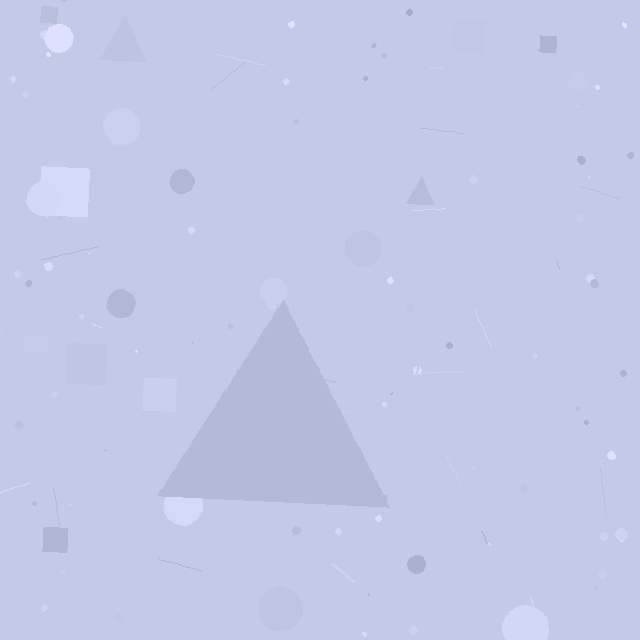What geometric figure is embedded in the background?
A triangle is embedded in the background.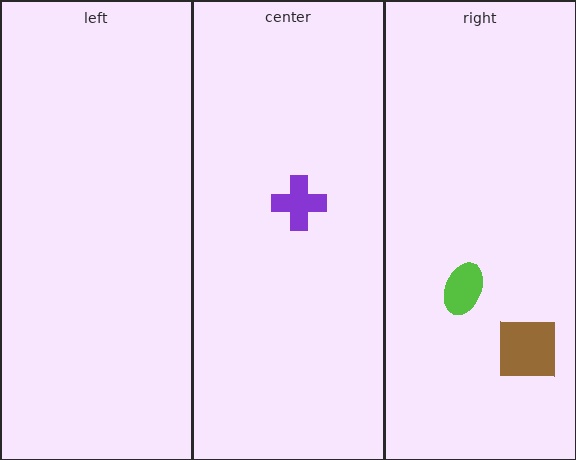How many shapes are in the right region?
2.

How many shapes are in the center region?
1.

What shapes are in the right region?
The brown square, the lime ellipse.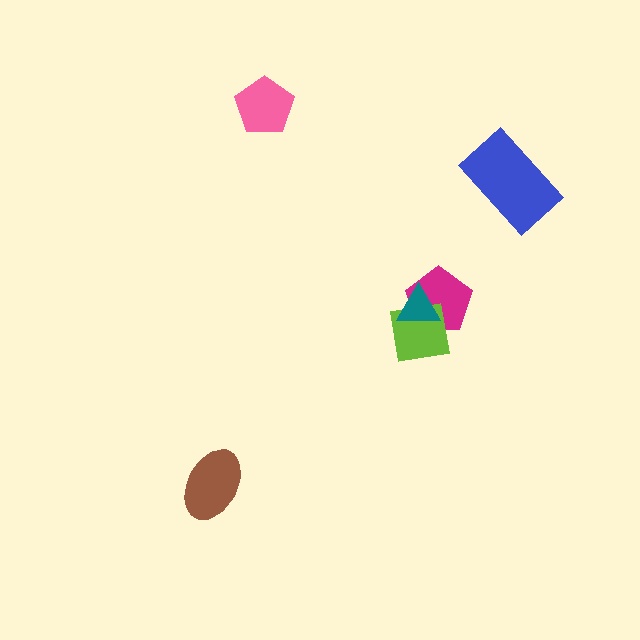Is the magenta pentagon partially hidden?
Yes, it is partially covered by another shape.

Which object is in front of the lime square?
The teal triangle is in front of the lime square.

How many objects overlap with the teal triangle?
2 objects overlap with the teal triangle.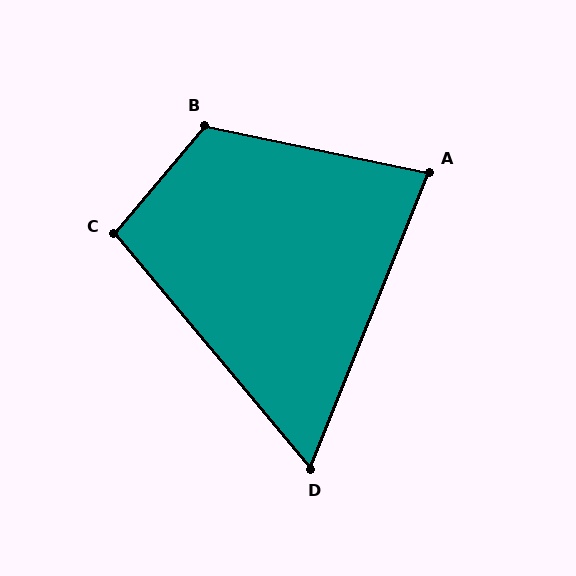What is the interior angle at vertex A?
Approximately 80 degrees (acute).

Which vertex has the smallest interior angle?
D, at approximately 62 degrees.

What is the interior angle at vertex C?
Approximately 100 degrees (obtuse).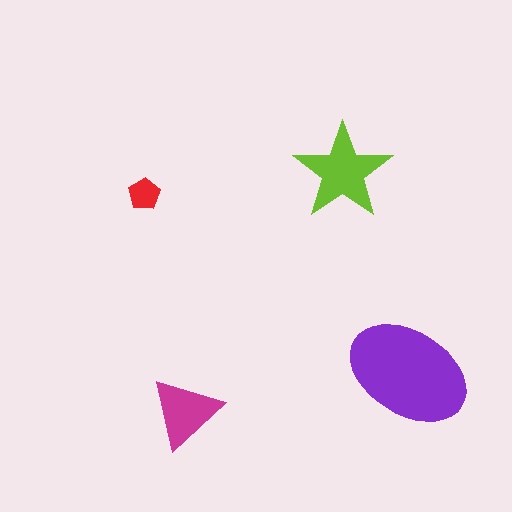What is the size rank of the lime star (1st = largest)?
2nd.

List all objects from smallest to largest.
The red pentagon, the magenta triangle, the lime star, the purple ellipse.